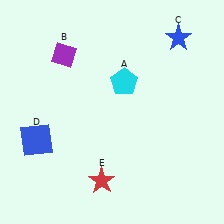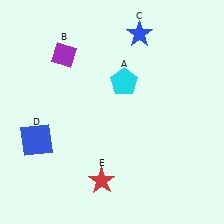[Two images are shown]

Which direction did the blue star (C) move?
The blue star (C) moved left.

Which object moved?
The blue star (C) moved left.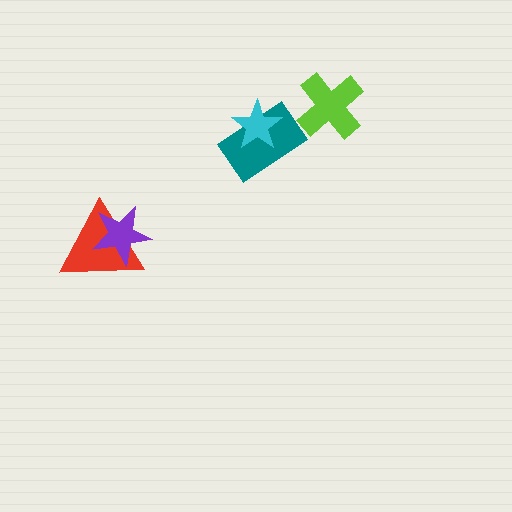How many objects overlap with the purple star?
1 object overlaps with the purple star.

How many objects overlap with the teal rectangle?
1 object overlaps with the teal rectangle.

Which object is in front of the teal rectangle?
The cyan star is in front of the teal rectangle.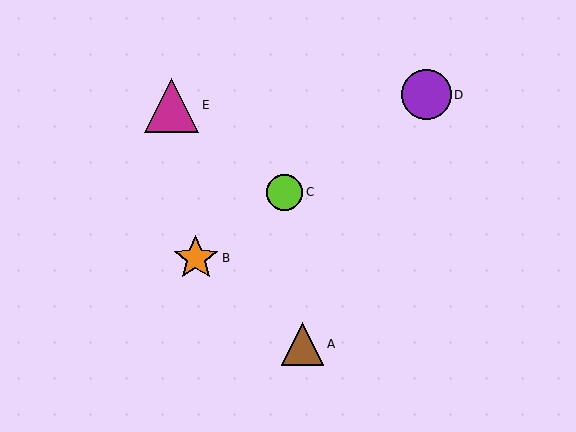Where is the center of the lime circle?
The center of the lime circle is at (285, 192).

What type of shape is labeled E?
Shape E is a magenta triangle.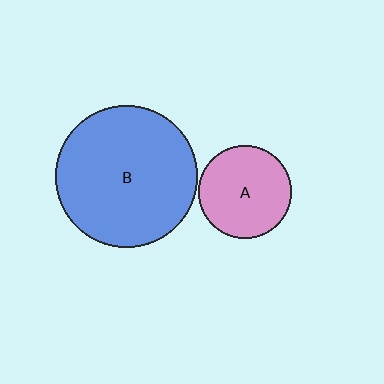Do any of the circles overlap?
No, none of the circles overlap.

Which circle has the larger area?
Circle B (blue).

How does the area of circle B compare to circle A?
Approximately 2.3 times.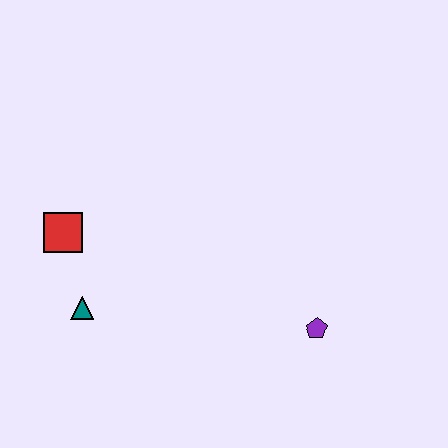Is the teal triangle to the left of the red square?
No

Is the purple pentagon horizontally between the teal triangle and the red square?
No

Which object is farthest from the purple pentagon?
The red square is farthest from the purple pentagon.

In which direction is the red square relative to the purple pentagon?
The red square is to the left of the purple pentagon.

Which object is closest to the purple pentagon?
The teal triangle is closest to the purple pentagon.